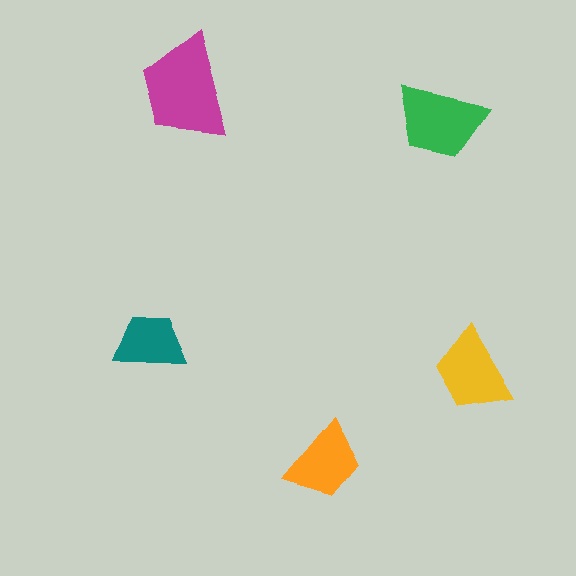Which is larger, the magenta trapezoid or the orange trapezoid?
The magenta one.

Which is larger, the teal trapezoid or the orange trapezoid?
The orange one.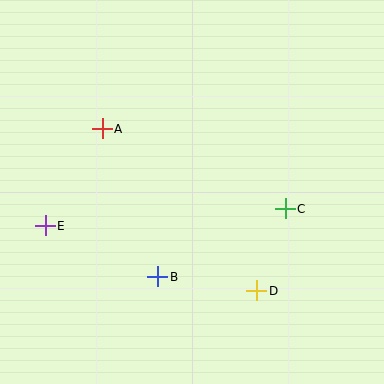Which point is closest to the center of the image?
Point B at (158, 277) is closest to the center.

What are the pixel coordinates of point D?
Point D is at (257, 291).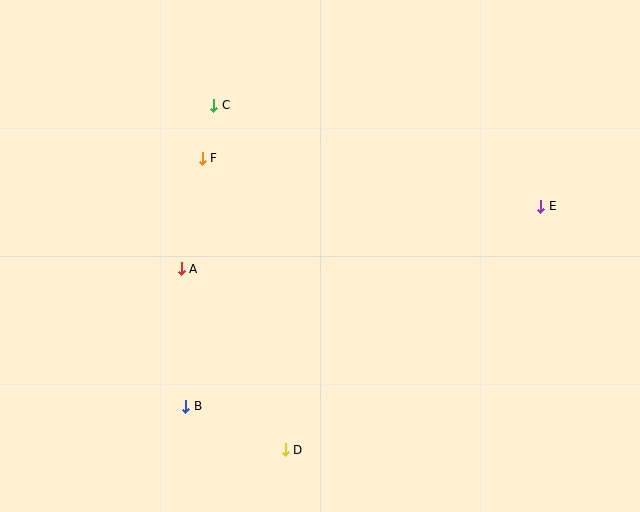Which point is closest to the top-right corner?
Point E is closest to the top-right corner.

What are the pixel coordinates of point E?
Point E is at (541, 206).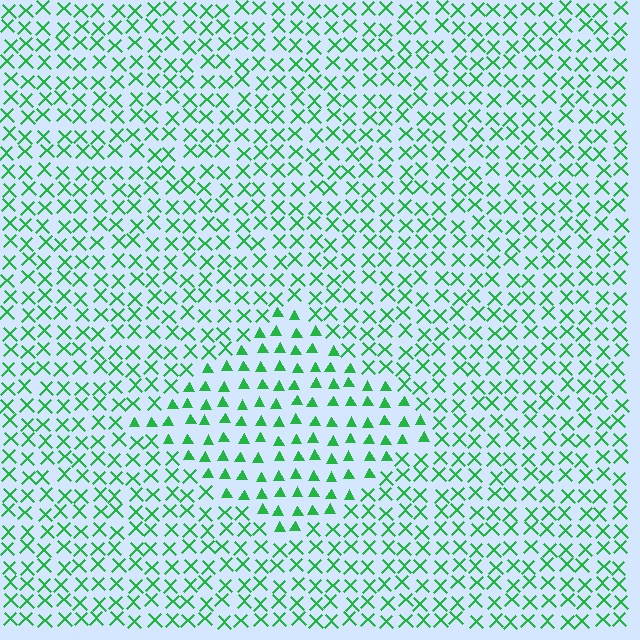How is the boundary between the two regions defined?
The boundary is defined by a change in element shape: triangles inside vs. X marks outside. All elements share the same color and spacing.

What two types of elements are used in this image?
The image uses triangles inside the diamond region and X marks outside it.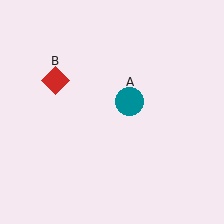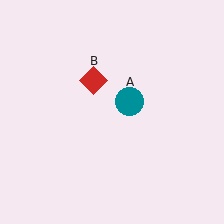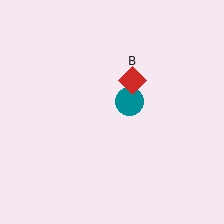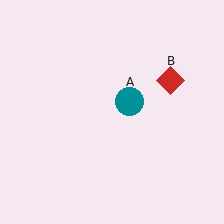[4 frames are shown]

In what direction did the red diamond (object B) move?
The red diamond (object B) moved right.